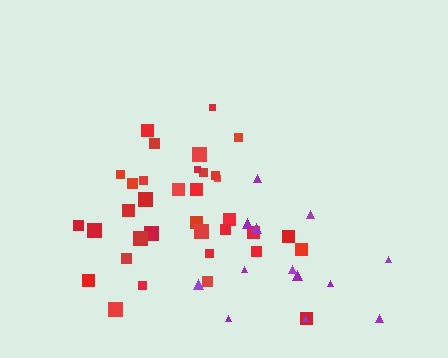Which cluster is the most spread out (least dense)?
Purple.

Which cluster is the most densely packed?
Red.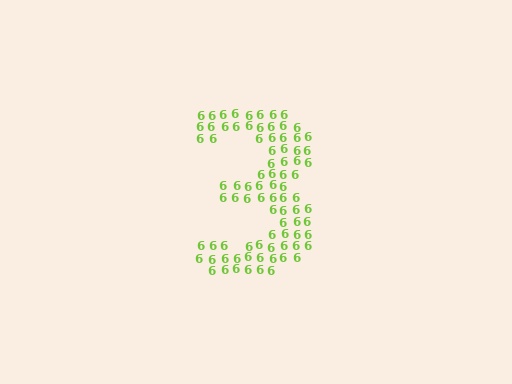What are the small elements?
The small elements are digit 6's.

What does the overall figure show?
The overall figure shows the digit 3.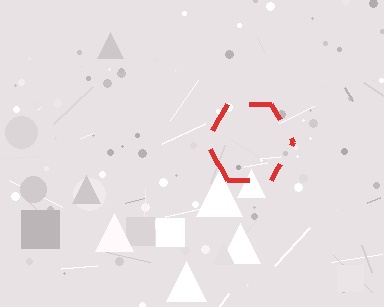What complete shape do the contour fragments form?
The contour fragments form a hexagon.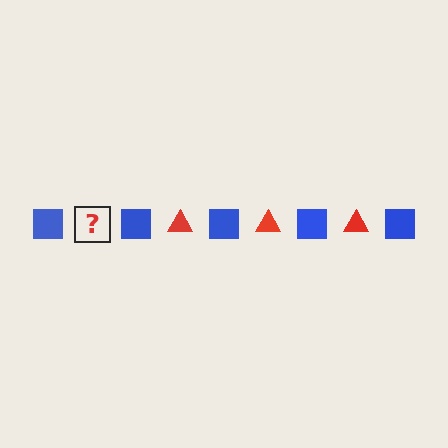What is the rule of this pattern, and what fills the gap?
The rule is that the pattern alternates between blue square and red triangle. The gap should be filled with a red triangle.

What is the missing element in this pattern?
The missing element is a red triangle.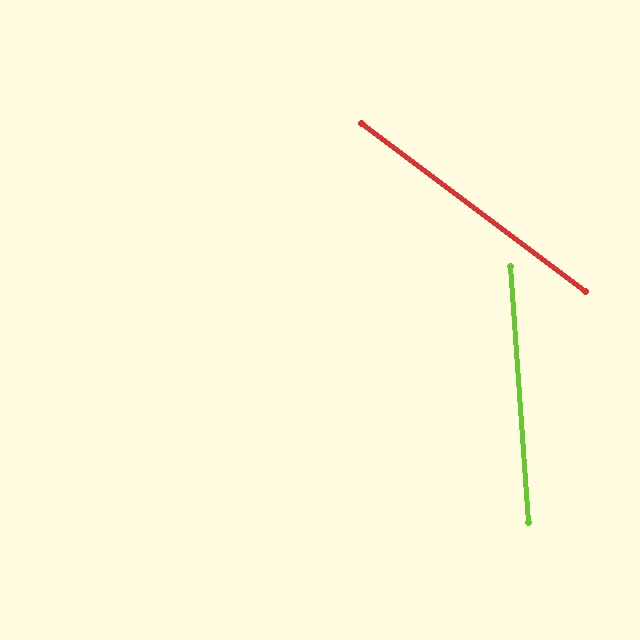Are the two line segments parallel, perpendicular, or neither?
Neither parallel nor perpendicular — they differ by about 49°.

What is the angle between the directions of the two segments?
Approximately 49 degrees.